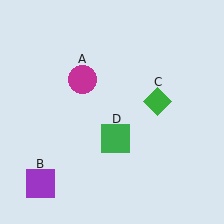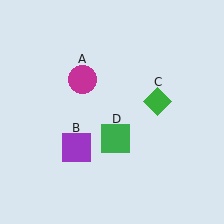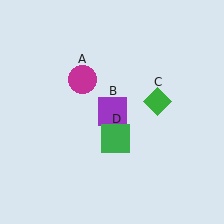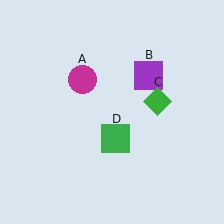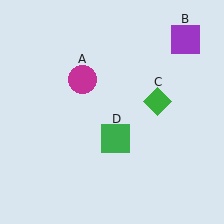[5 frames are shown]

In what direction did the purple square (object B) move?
The purple square (object B) moved up and to the right.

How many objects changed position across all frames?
1 object changed position: purple square (object B).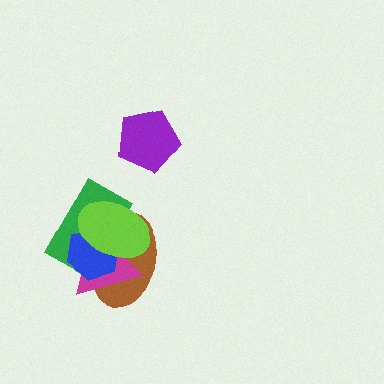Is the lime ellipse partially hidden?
No, no other shape covers it.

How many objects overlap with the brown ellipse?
4 objects overlap with the brown ellipse.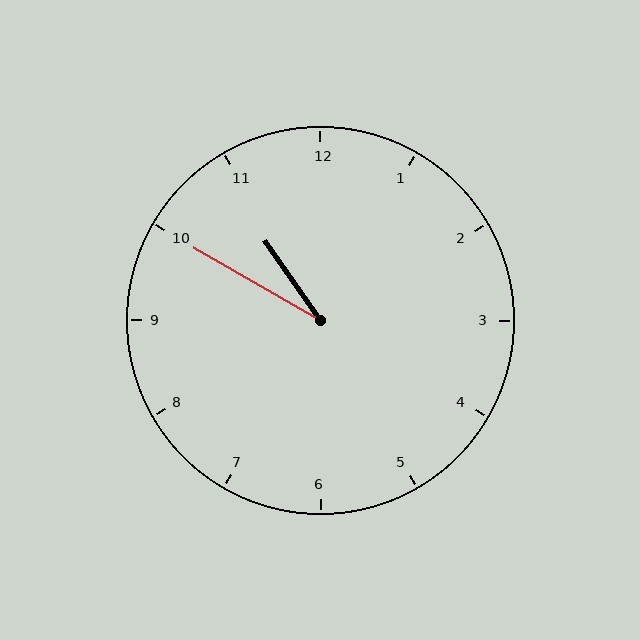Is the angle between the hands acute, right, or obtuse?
It is acute.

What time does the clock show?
10:50.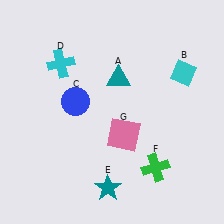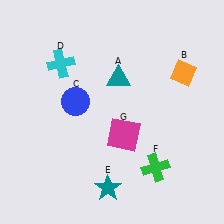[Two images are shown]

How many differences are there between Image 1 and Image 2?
There are 2 differences between the two images.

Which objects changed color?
B changed from cyan to orange. G changed from pink to magenta.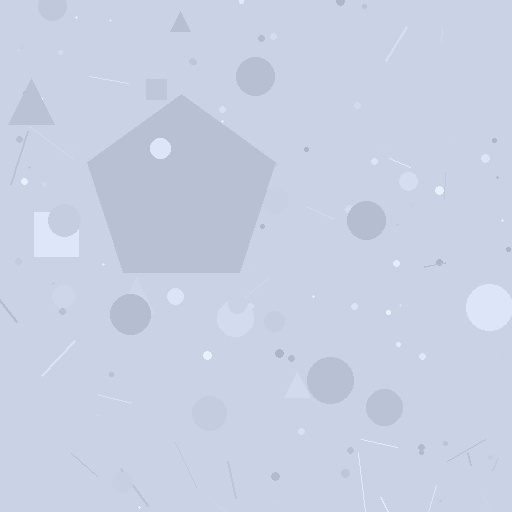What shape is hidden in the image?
A pentagon is hidden in the image.